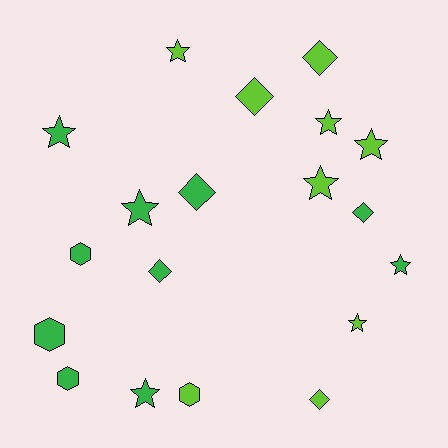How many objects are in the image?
There are 19 objects.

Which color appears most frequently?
Green, with 10 objects.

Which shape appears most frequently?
Star, with 9 objects.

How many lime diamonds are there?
There are 3 lime diamonds.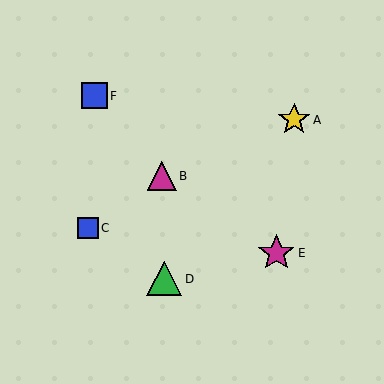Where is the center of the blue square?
The center of the blue square is at (94, 96).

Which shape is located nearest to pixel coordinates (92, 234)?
The blue square (labeled C) at (88, 228) is nearest to that location.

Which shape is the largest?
The magenta star (labeled E) is the largest.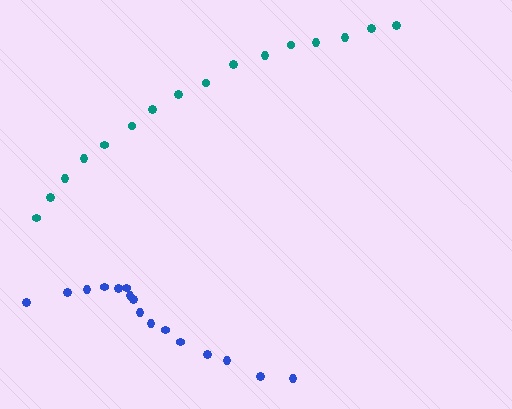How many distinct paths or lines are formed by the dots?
There are 2 distinct paths.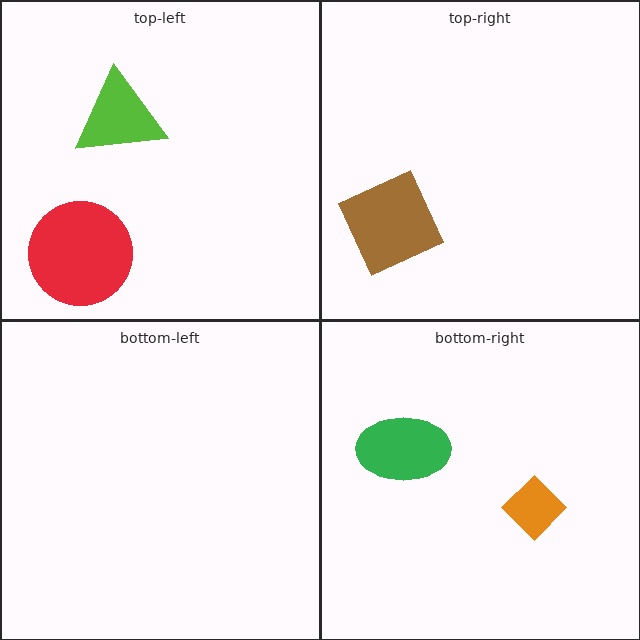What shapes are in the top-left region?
The red circle, the lime triangle.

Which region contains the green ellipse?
The bottom-right region.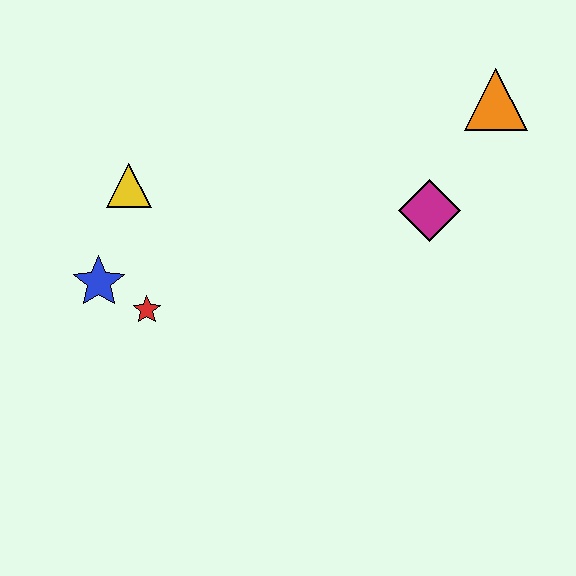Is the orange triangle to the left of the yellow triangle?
No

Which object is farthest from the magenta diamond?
The blue star is farthest from the magenta diamond.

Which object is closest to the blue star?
The red star is closest to the blue star.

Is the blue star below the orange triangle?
Yes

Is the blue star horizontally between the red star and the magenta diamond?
No